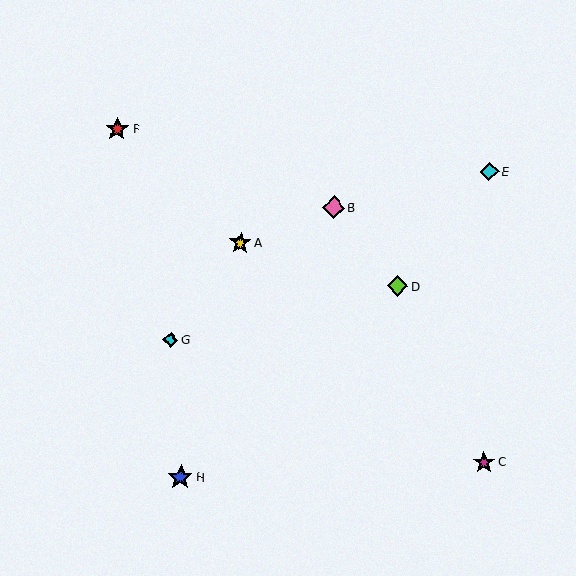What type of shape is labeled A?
Shape A is a yellow star.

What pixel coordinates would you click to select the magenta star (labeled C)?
Click at (484, 462) to select the magenta star C.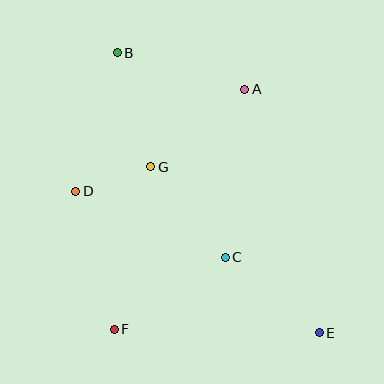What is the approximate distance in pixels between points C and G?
The distance between C and G is approximately 117 pixels.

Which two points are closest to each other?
Points D and G are closest to each other.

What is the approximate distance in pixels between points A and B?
The distance between A and B is approximately 133 pixels.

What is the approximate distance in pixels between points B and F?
The distance between B and F is approximately 276 pixels.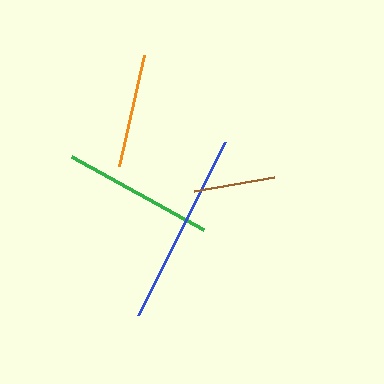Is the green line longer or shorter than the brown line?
The green line is longer than the brown line.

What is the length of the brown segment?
The brown segment is approximately 81 pixels long.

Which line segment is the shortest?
The brown line is the shortest at approximately 81 pixels.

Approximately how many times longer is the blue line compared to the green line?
The blue line is approximately 1.3 times the length of the green line.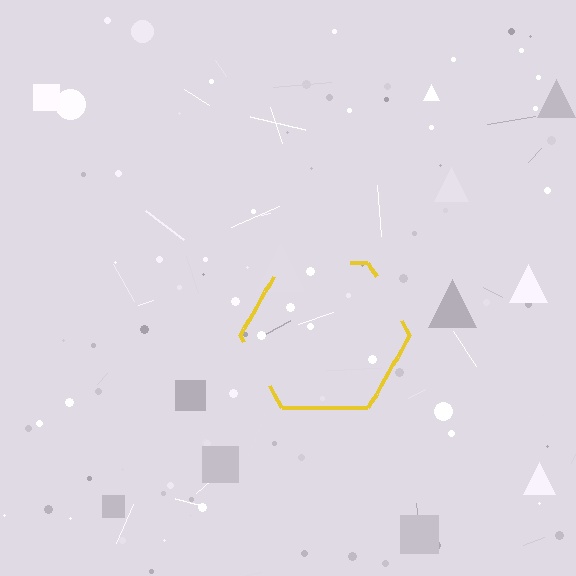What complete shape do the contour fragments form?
The contour fragments form a hexagon.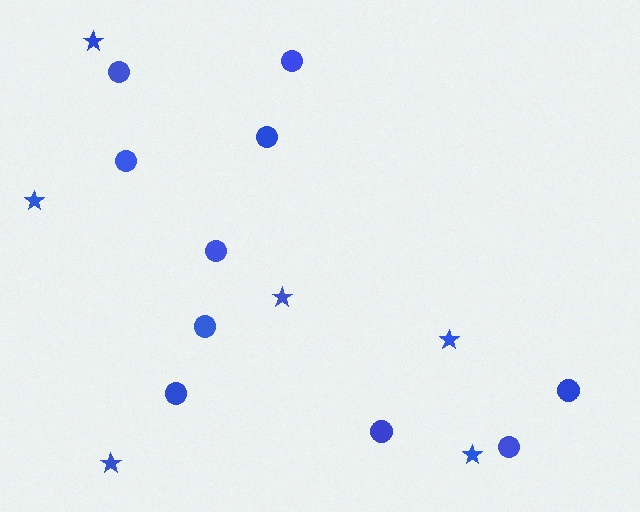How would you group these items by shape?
There are 2 groups: one group of circles (10) and one group of stars (6).